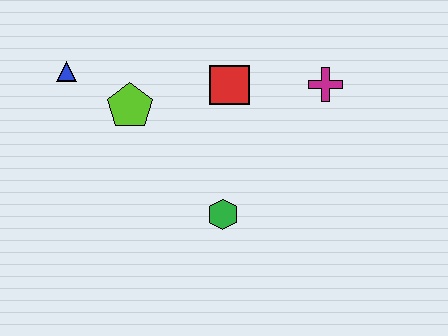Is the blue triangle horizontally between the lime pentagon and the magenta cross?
No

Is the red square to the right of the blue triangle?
Yes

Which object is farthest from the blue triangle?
The magenta cross is farthest from the blue triangle.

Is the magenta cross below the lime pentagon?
No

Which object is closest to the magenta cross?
The red square is closest to the magenta cross.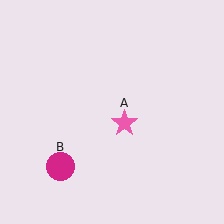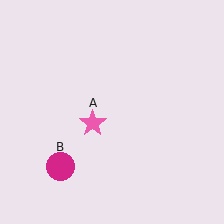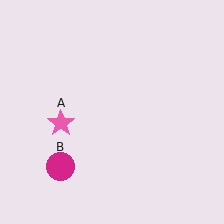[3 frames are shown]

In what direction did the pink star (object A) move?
The pink star (object A) moved left.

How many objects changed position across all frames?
1 object changed position: pink star (object A).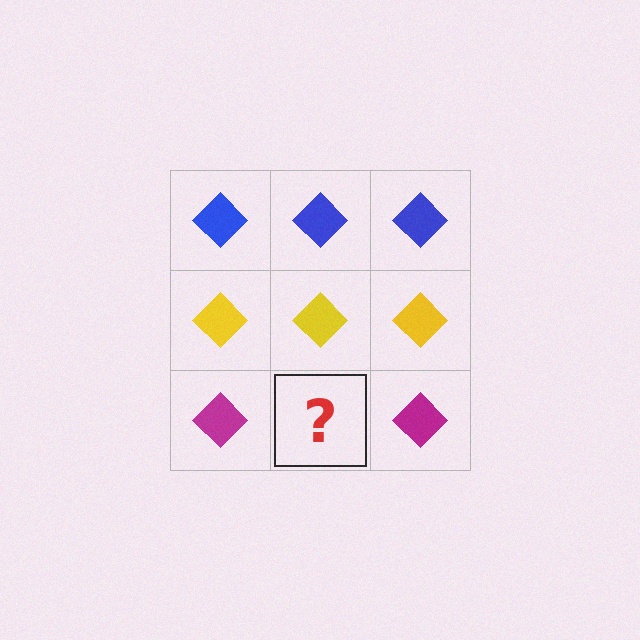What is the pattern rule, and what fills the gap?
The rule is that each row has a consistent color. The gap should be filled with a magenta diamond.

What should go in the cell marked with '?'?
The missing cell should contain a magenta diamond.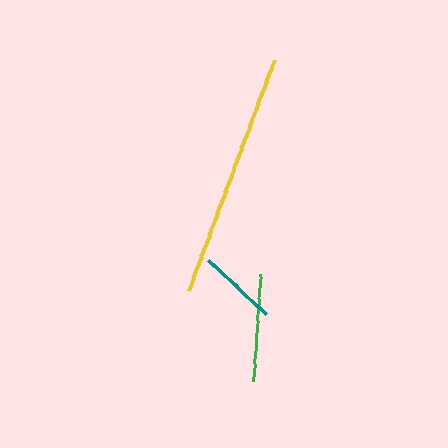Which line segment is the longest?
The yellow line is the longest at approximately 245 pixels.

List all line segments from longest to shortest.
From longest to shortest: yellow, green, teal.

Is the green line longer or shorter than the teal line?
The green line is longer than the teal line.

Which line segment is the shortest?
The teal line is the shortest at approximately 80 pixels.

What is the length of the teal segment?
The teal segment is approximately 80 pixels long.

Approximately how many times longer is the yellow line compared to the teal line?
The yellow line is approximately 3.1 times the length of the teal line.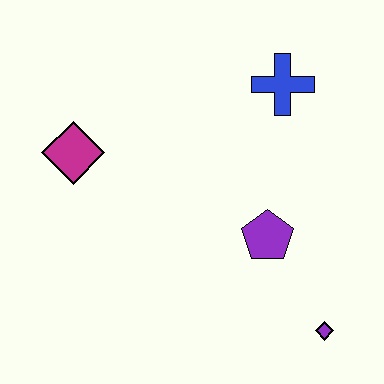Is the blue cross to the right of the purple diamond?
No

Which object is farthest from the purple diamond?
The magenta diamond is farthest from the purple diamond.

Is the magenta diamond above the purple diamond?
Yes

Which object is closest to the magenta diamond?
The purple pentagon is closest to the magenta diamond.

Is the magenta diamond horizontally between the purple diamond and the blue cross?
No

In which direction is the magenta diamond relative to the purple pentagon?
The magenta diamond is to the left of the purple pentagon.